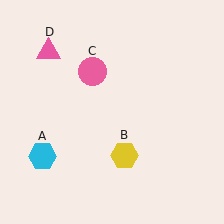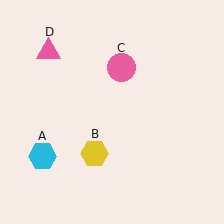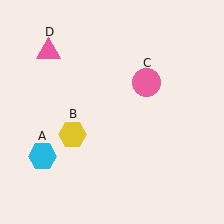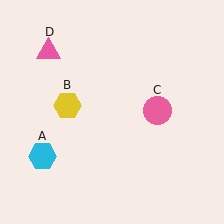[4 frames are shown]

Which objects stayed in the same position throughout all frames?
Cyan hexagon (object A) and pink triangle (object D) remained stationary.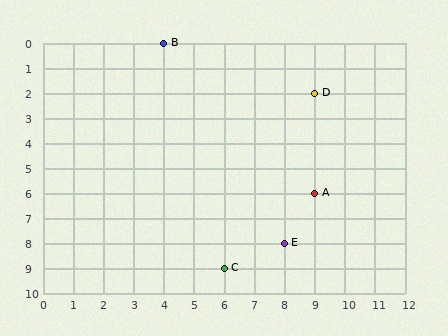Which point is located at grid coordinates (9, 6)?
Point A is at (9, 6).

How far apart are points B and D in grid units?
Points B and D are 5 columns and 2 rows apart (about 5.4 grid units diagonally).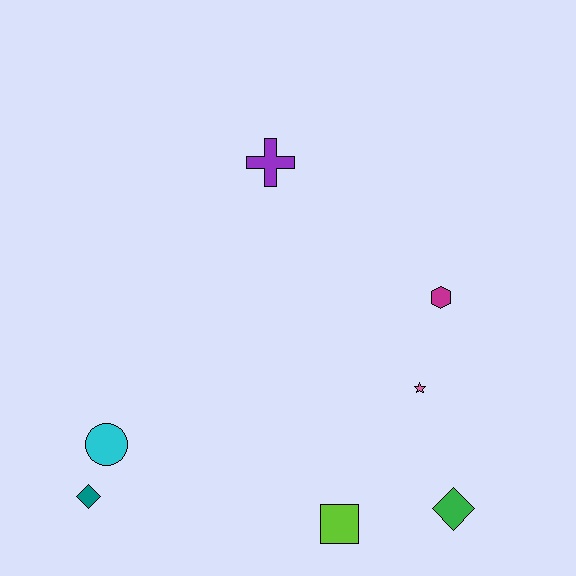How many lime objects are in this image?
There is 1 lime object.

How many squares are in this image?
There is 1 square.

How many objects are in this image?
There are 7 objects.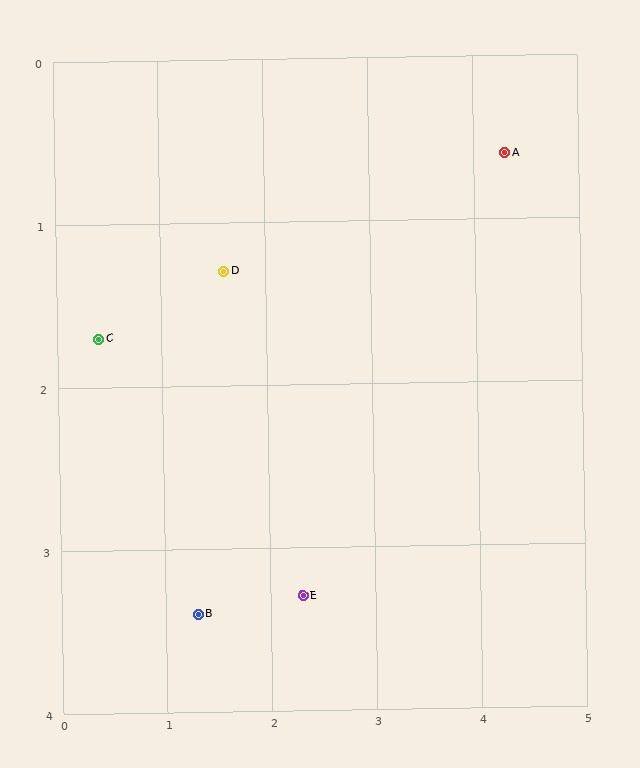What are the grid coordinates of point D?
Point D is at approximately (1.6, 1.3).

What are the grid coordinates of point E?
Point E is at approximately (2.3, 3.3).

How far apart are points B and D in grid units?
Points B and D are about 2.1 grid units apart.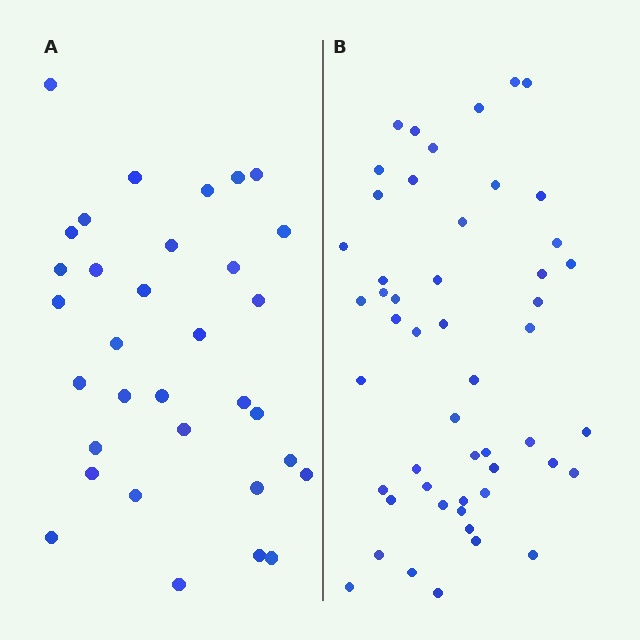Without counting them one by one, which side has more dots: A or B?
Region B (the right region) has more dots.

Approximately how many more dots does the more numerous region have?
Region B has approximately 20 more dots than region A.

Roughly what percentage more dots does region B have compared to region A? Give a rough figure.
About 55% more.